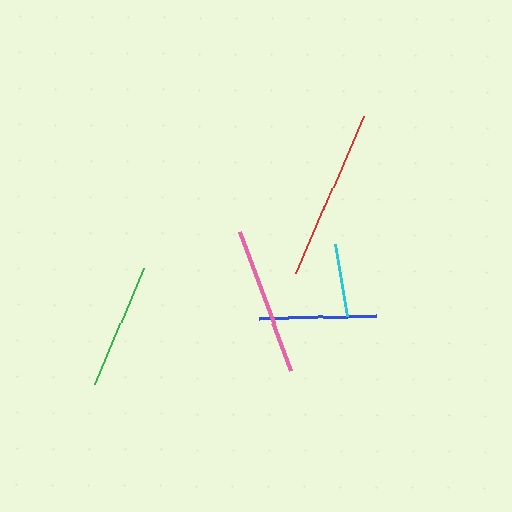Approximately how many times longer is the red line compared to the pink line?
The red line is approximately 1.2 times the length of the pink line.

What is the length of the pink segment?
The pink segment is approximately 149 pixels long.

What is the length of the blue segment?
The blue segment is approximately 116 pixels long.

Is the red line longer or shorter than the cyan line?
The red line is longer than the cyan line.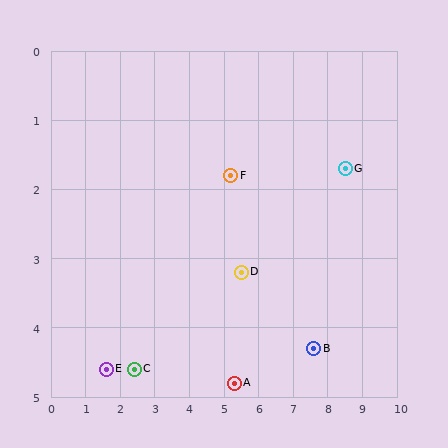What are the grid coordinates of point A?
Point A is at approximately (5.3, 4.8).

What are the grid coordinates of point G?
Point G is at approximately (8.5, 1.7).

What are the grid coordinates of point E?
Point E is at approximately (1.6, 4.6).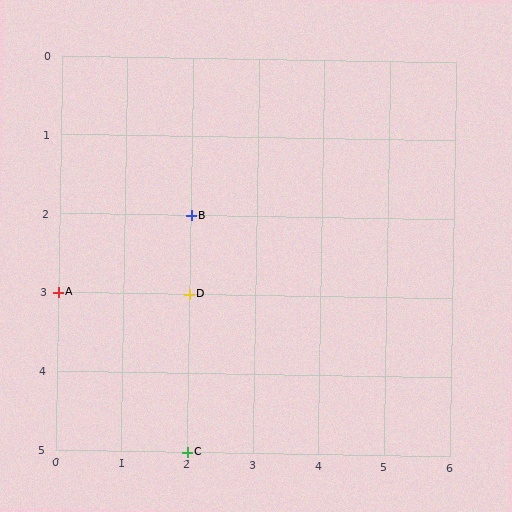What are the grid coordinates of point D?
Point D is at grid coordinates (2, 3).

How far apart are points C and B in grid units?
Points C and B are 3 rows apart.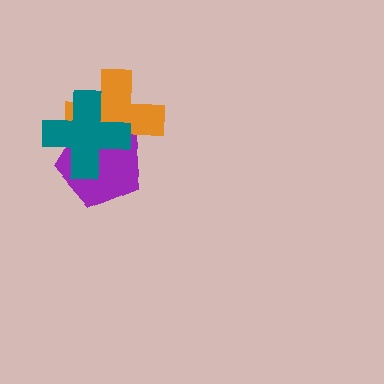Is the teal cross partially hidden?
No, no other shape covers it.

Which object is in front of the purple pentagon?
The teal cross is in front of the purple pentagon.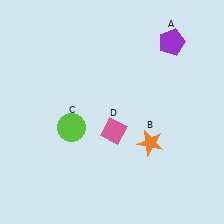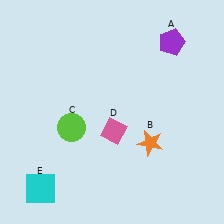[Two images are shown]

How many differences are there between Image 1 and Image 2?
There is 1 difference between the two images.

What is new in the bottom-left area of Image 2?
A cyan square (E) was added in the bottom-left area of Image 2.